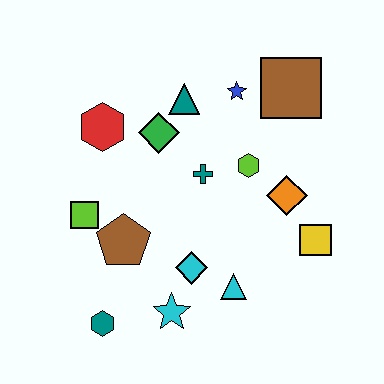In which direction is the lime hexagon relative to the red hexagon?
The lime hexagon is to the right of the red hexagon.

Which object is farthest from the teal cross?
The teal hexagon is farthest from the teal cross.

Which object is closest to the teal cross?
The lime hexagon is closest to the teal cross.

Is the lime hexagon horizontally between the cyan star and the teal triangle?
No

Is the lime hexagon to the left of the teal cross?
No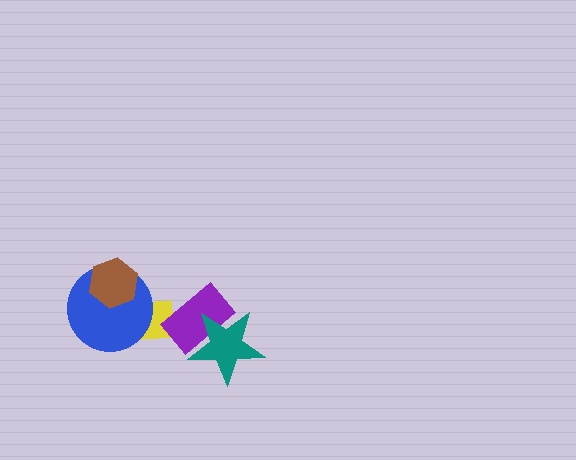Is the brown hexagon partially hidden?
No, no other shape covers it.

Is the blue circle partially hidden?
Yes, it is partially covered by another shape.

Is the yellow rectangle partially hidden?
Yes, it is partially covered by another shape.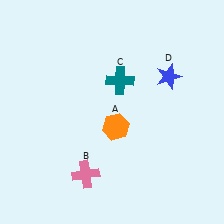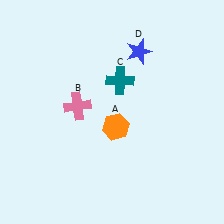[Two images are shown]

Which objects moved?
The objects that moved are: the pink cross (B), the blue star (D).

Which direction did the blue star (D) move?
The blue star (D) moved left.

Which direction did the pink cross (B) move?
The pink cross (B) moved up.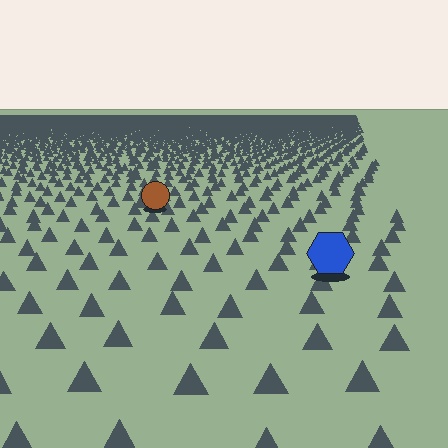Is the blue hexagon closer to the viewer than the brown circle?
Yes. The blue hexagon is closer — you can tell from the texture gradient: the ground texture is coarser near it.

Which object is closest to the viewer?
The blue hexagon is closest. The texture marks near it are larger and more spread out.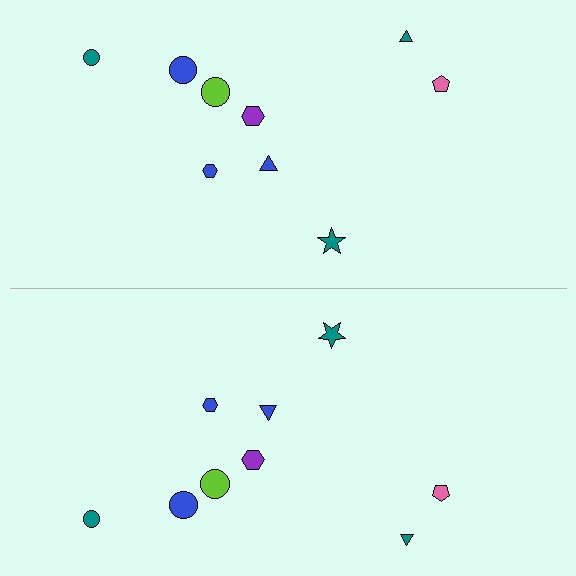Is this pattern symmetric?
Yes, this pattern has bilateral (reflection) symmetry.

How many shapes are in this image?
There are 18 shapes in this image.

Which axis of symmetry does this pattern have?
The pattern has a horizontal axis of symmetry running through the center of the image.